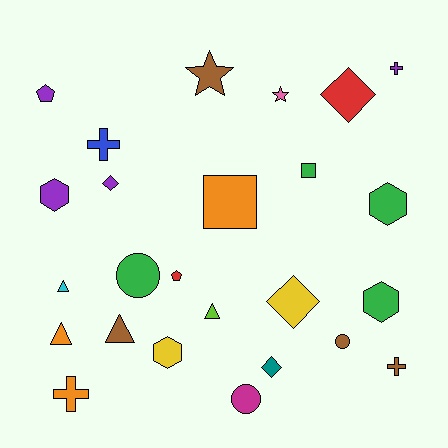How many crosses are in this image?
There are 4 crosses.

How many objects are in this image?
There are 25 objects.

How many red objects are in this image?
There are 2 red objects.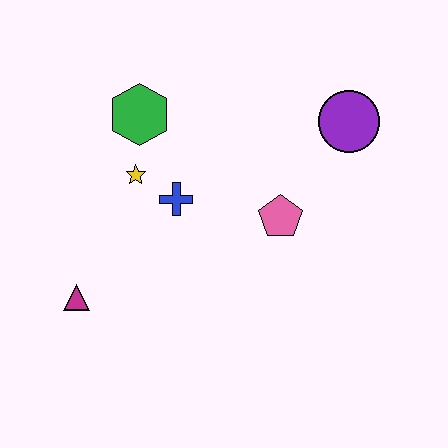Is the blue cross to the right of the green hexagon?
Yes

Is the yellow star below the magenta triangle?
No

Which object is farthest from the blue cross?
The purple circle is farthest from the blue cross.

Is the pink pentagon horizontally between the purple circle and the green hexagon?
Yes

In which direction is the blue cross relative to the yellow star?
The blue cross is to the right of the yellow star.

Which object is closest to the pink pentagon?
The blue cross is closest to the pink pentagon.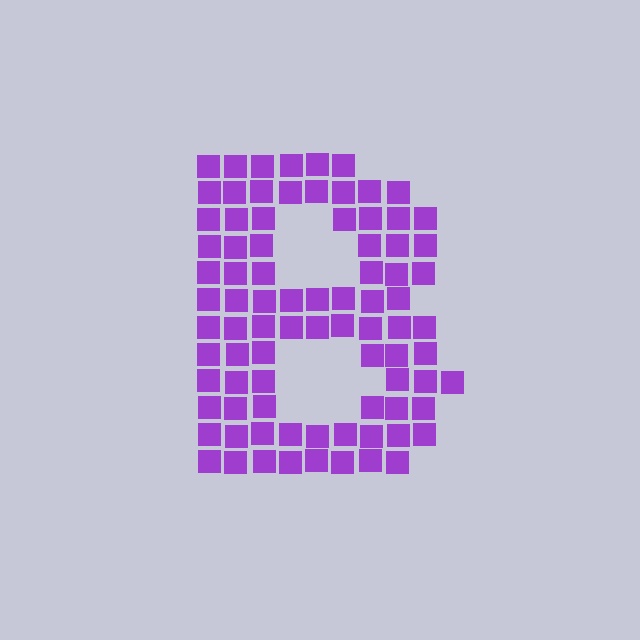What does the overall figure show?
The overall figure shows the letter B.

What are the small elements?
The small elements are squares.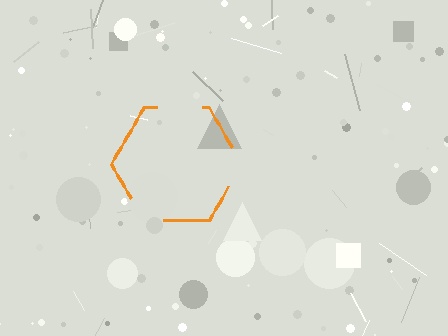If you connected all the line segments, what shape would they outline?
They would outline a hexagon.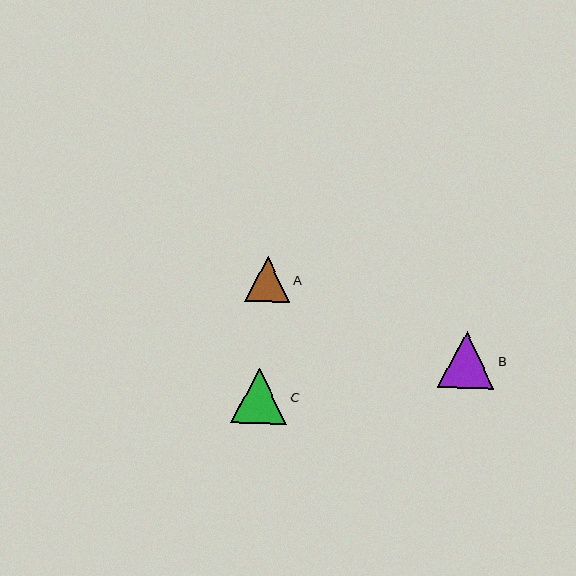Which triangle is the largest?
Triangle B is the largest with a size of approximately 56 pixels.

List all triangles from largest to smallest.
From largest to smallest: B, C, A.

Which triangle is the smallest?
Triangle A is the smallest with a size of approximately 45 pixels.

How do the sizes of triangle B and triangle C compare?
Triangle B and triangle C are approximately the same size.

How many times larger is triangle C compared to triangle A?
Triangle C is approximately 1.2 times the size of triangle A.